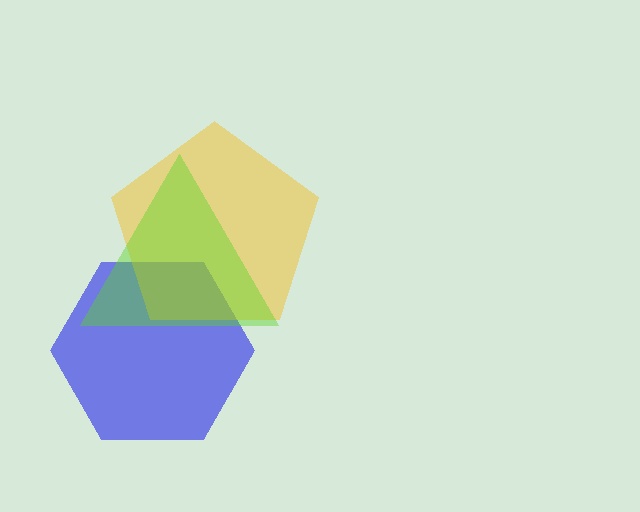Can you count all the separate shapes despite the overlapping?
Yes, there are 3 separate shapes.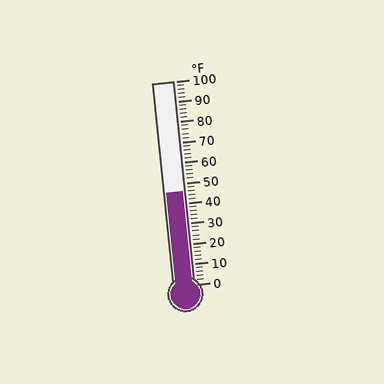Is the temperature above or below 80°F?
The temperature is below 80°F.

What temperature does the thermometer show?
The thermometer shows approximately 46°F.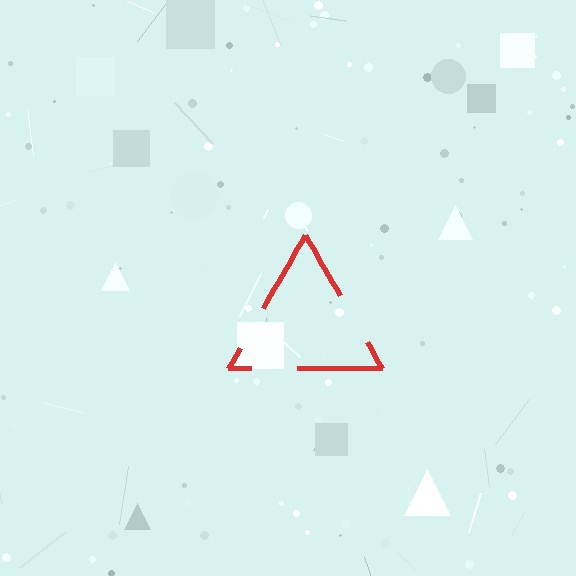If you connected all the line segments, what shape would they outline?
They would outline a triangle.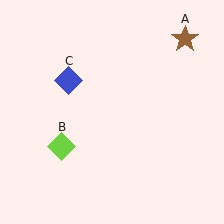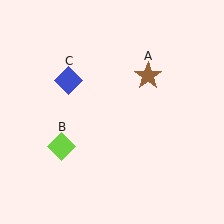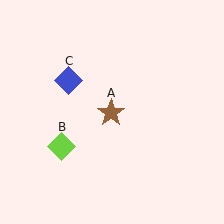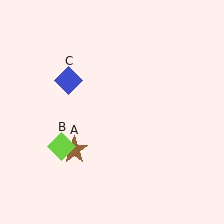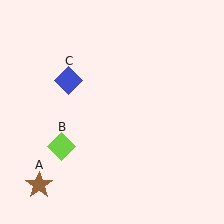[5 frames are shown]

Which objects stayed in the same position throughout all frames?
Lime diamond (object B) and blue diamond (object C) remained stationary.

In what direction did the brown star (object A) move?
The brown star (object A) moved down and to the left.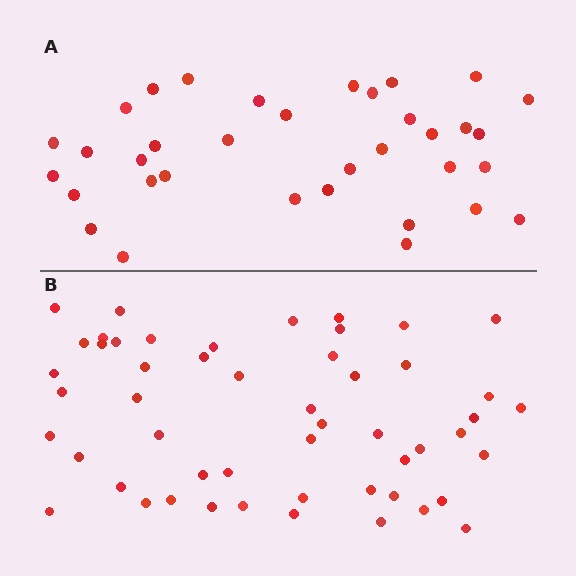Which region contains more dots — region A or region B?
Region B (the bottom region) has more dots.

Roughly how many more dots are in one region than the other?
Region B has approximately 15 more dots than region A.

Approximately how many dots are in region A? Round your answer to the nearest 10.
About 40 dots. (The exact count is 35, which rounds to 40.)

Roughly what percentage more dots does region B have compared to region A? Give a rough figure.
About 50% more.